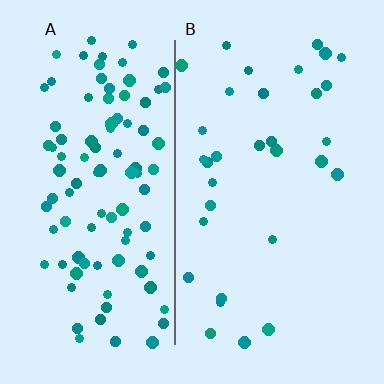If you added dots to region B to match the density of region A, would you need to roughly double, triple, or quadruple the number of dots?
Approximately triple.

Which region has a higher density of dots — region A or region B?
A (the left).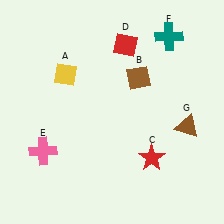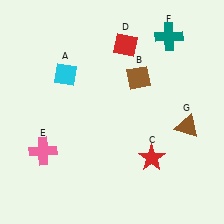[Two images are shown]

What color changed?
The diamond (A) changed from yellow in Image 1 to cyan in Image 2.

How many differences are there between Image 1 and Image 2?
There is 1 difference between the two images.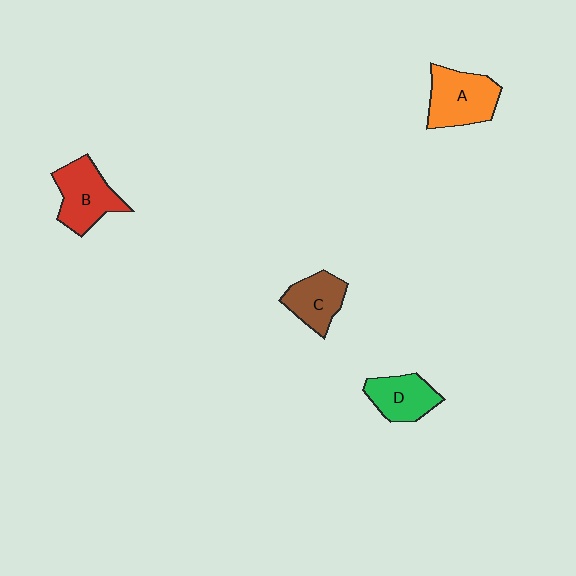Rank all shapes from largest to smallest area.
From largest to smallest: A (orange), B (red), D (green), C (brown).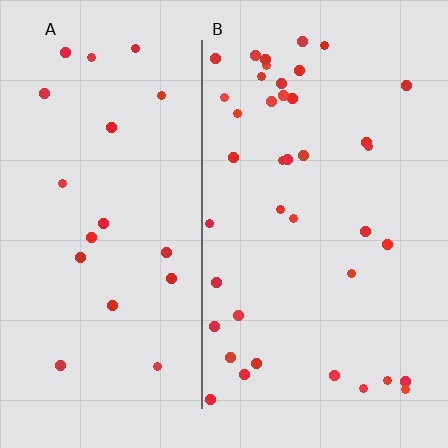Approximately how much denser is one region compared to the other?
Approximately 2.0× — region B over region A.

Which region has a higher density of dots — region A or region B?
B (the right).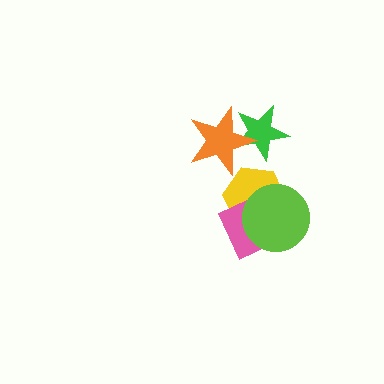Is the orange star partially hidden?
No, no other shape covers it.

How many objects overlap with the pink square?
2 objects overlap with the pink square.